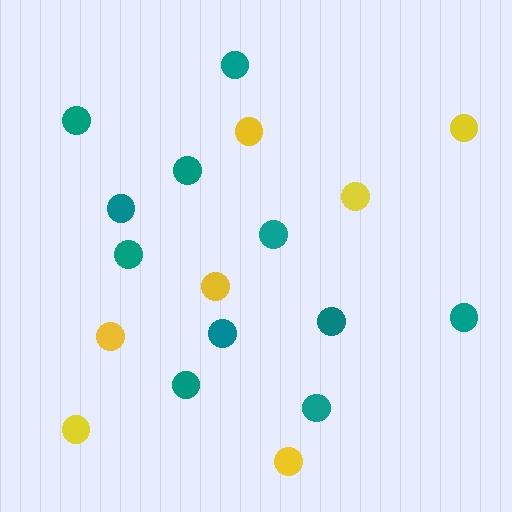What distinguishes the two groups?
There are 2 groups: one group of teal circles (11) and one group of yellow circles (7).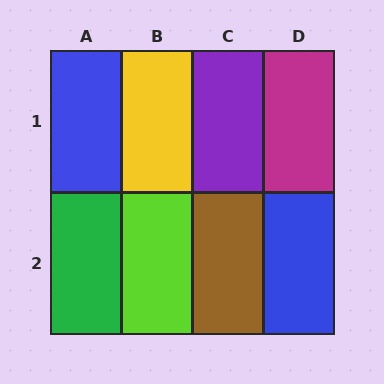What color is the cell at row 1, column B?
Yellow.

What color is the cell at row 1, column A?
Blue.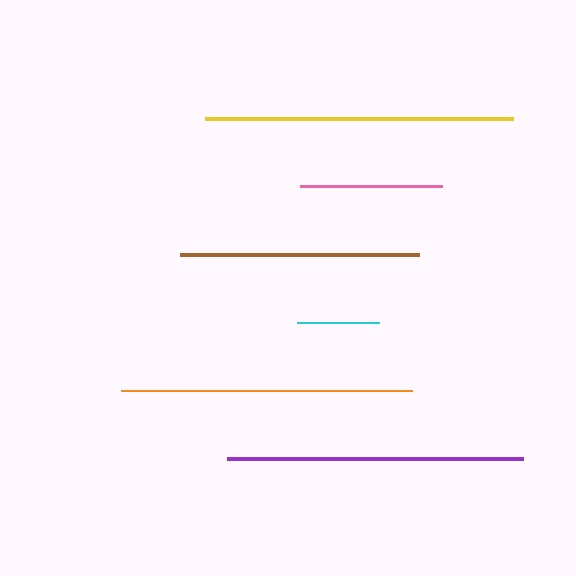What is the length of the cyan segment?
The cyan segment is approximately 82 pixels long.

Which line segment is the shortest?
The cyan line is the shortest at approximately 82 pixels.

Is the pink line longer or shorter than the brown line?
The brown line is longer than the pink line.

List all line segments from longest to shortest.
From longest to shortest: yellow, purple, orange, brown, pink, cyan.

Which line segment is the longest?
The yellow line is the longest at approximately 308 pixels.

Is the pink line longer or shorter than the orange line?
The orange line is longer than the pink line.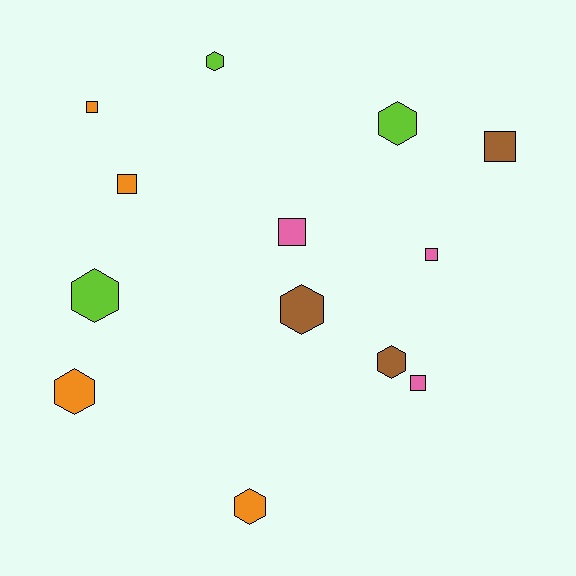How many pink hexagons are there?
There are no pink hexagons.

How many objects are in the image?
There are 13 objects.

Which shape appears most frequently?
Hexagon, with 7 objects.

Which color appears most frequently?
Orange, with 4 objects.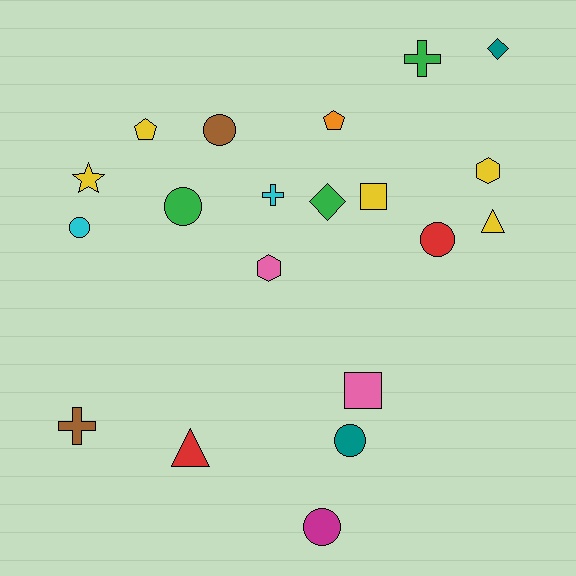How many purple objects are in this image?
There are no purple objects.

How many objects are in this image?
There are 20 objects.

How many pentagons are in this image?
There are 2 pentagons.